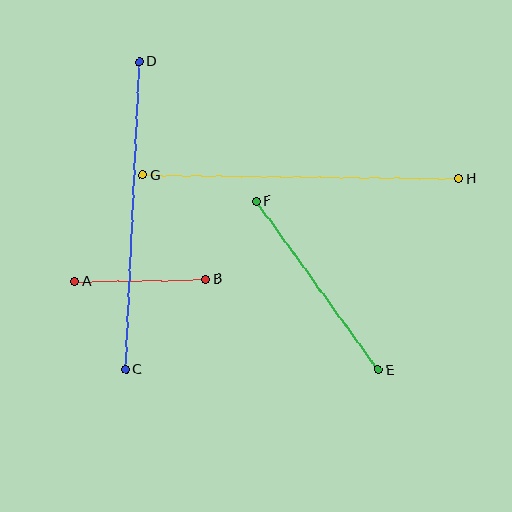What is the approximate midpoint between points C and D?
The midpoint is at approximately (133, 216) pixels.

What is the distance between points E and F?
The distance is approximately 208 pixels.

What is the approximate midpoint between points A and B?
The midpoint is at approximately (140, 280) pixels.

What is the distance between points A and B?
The distance is approximately 131 pixels.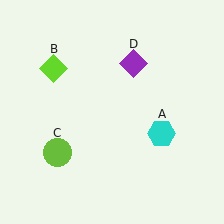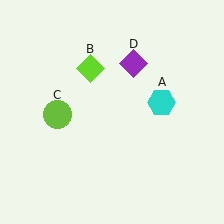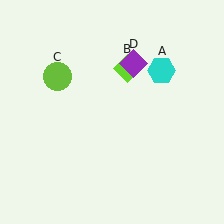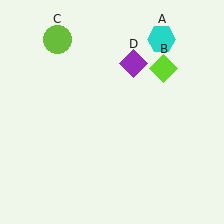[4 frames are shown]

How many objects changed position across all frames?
3 objects changed position: cyan hexagon (object A), lime diamond (object B), lime circle (object C).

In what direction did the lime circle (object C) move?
The lime circle (object C) moved up.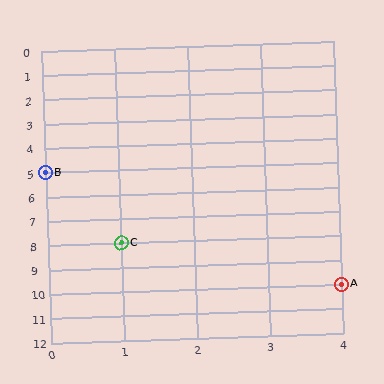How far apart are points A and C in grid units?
Points A and C are 3 columns and 2 rows apart (about 3.6 grid units diagonally).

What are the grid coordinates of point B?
Point B is at grid coordinates (0, 5).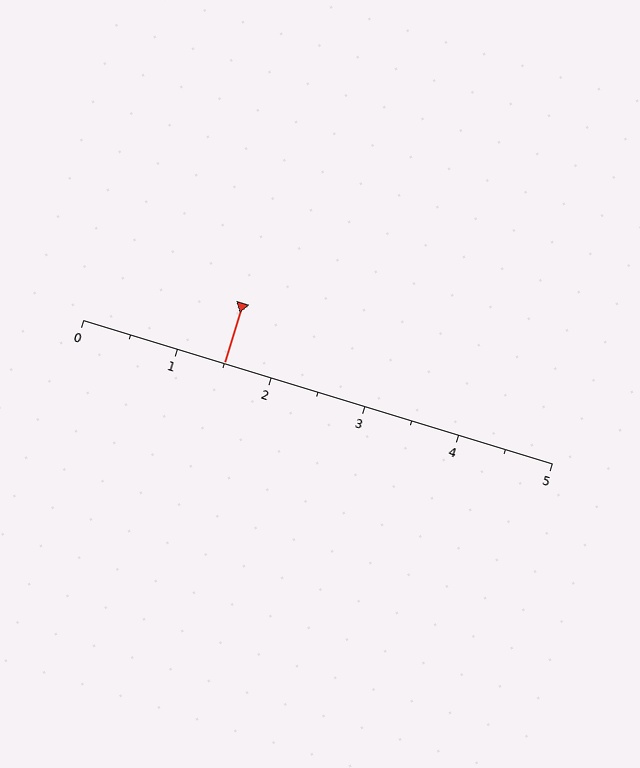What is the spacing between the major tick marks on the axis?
The major ticks are spaced 1 apart.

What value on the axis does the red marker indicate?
The marker indicates approximately 1.5.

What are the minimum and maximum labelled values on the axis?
The axis runs from 0 to 5.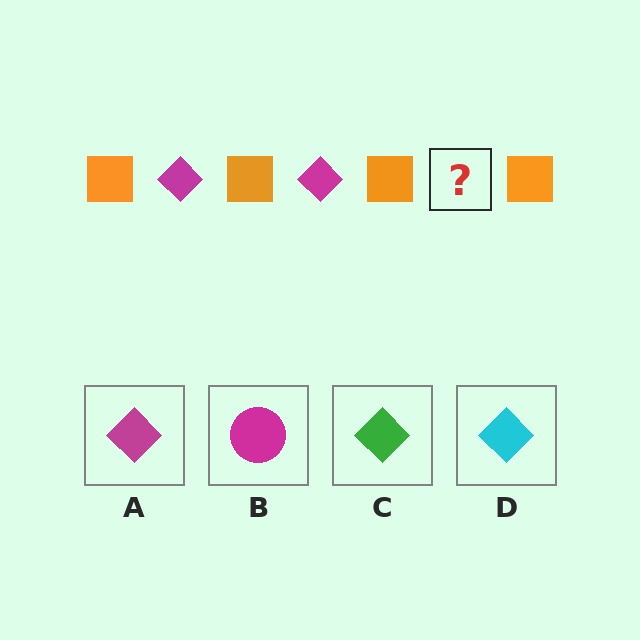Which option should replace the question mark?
Option A.